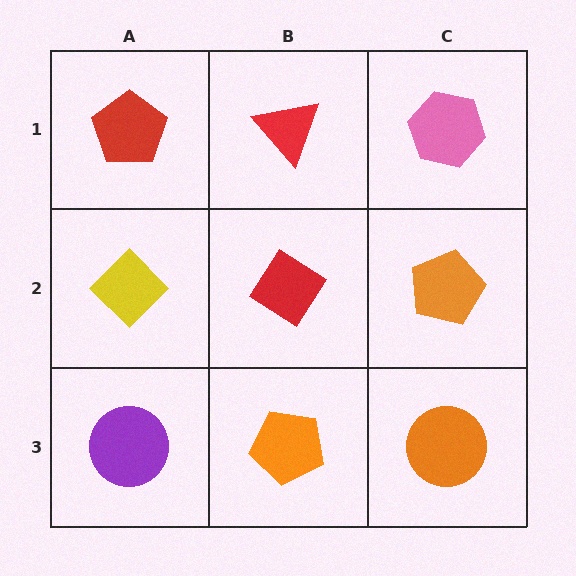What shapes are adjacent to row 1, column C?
An orange pentagon (row 2, column C), a red triangle (row 1, column B).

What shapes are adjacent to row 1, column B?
A red diamond (row 2, column B), a red pentagon (row 1, column A), a pink hexagon (row 1, column C).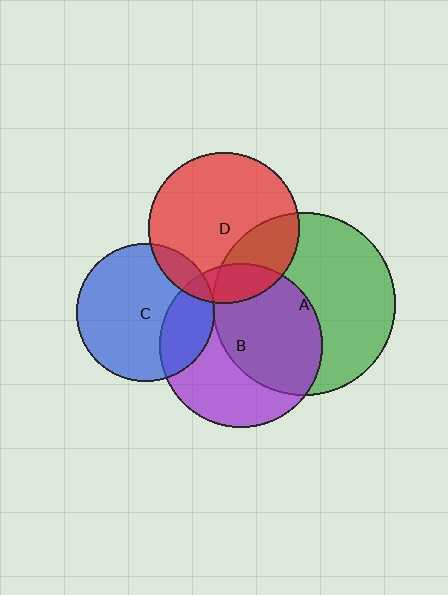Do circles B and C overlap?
Yes.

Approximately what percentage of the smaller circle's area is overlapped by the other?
Approximately 25%.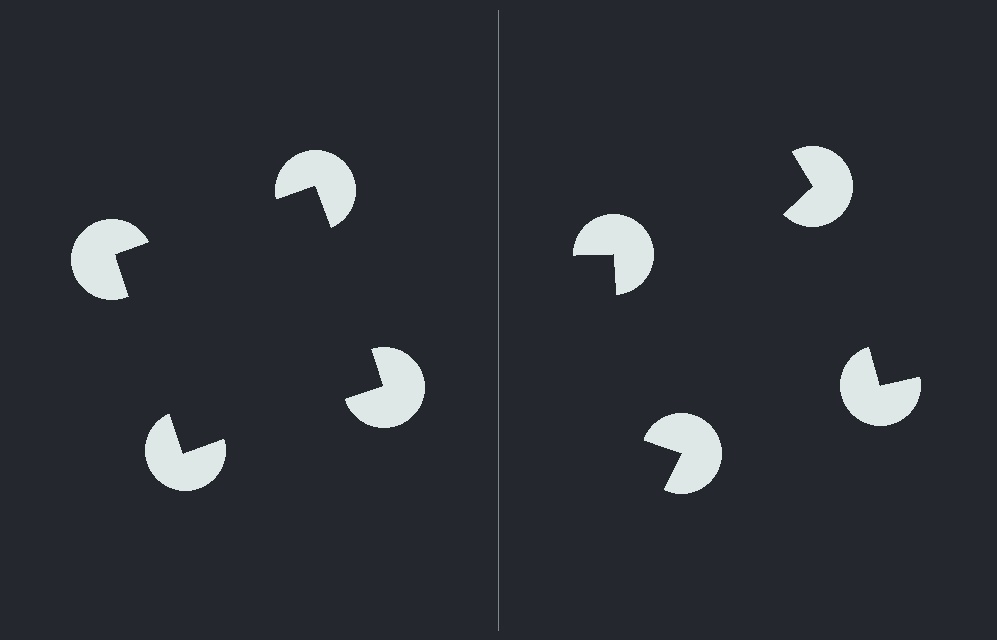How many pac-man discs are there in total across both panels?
8 — 4 on each side.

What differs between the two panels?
The pac-man discs are positioned identically on both sides; only the wedge orientations differ. On the left they align to a square; on the right they are misaligned.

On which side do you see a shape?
An illusory square appears on the left side. On the right side the wedge cuts are rotated, so no coherent shape forms.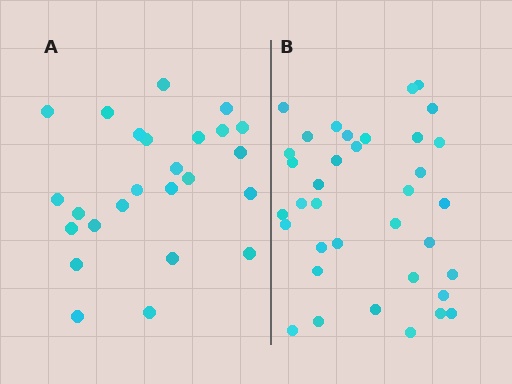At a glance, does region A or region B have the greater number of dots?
Region B (the right region) has more dots.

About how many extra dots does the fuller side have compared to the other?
Region B has roughly 12 or so more dots than region A.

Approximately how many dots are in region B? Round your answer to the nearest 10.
About 40 dots. (The exact count is 36, which rounds to 40.)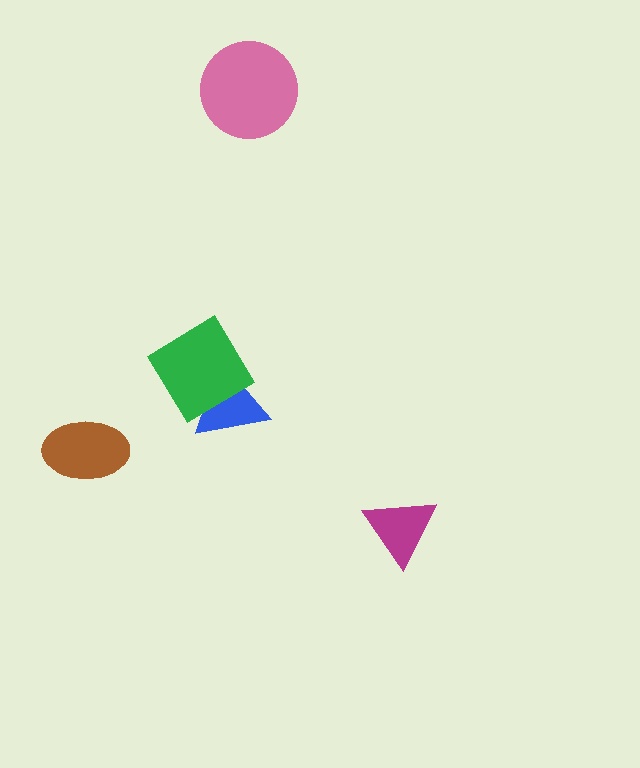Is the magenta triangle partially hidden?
No, no other shape covers it.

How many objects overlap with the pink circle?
0 objects overlap with the pink circle.